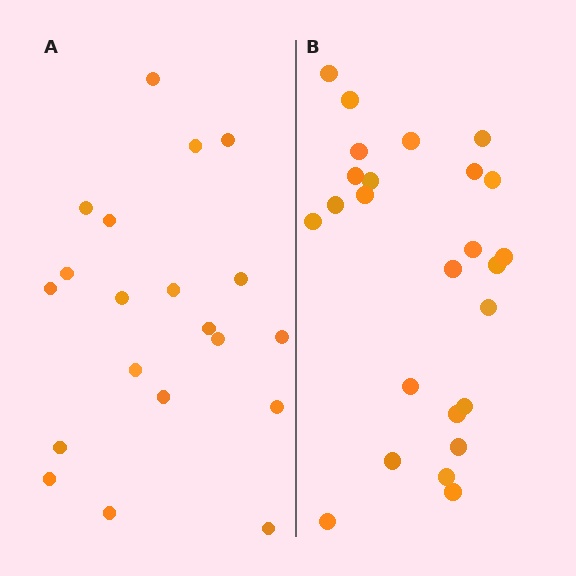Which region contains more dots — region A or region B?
Region B (the right region) has more dots.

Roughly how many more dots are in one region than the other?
Region B has about 5 more dots than region A.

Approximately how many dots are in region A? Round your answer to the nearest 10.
About 20 dots.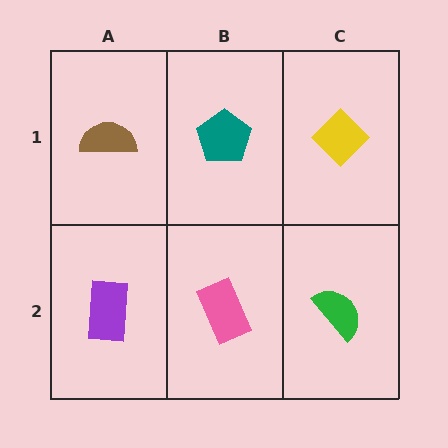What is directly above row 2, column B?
A teal pentagon.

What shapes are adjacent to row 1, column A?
A purple rectangle (row 2, column A), a teal pentagon (row 1, column B).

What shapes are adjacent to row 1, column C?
A green semicircle (row 2, column C), a teal pentagon (row 1, column B).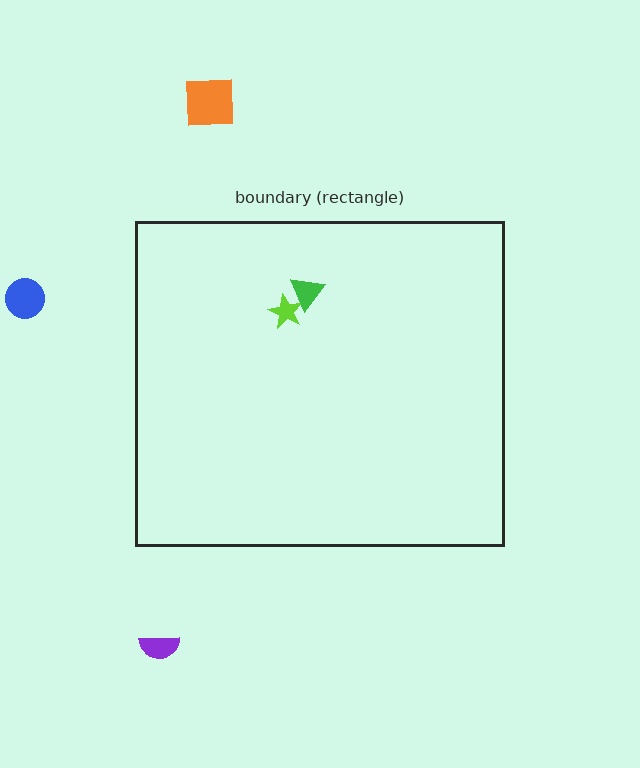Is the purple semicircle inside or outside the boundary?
Outside.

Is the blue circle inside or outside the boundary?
Outside.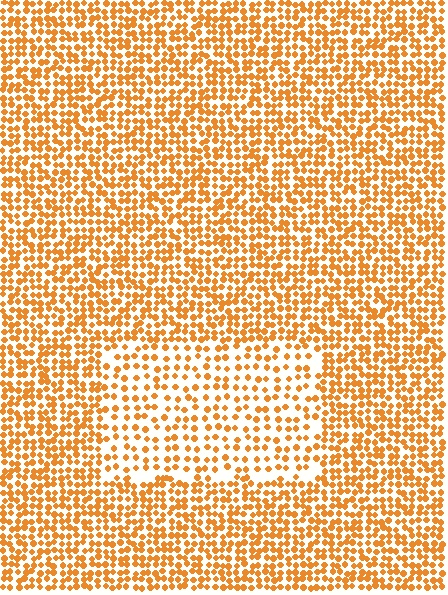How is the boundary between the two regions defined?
The boundary is defined by a change in element density (approximately 1.9x ratio). All elements are the same color, size, and shape.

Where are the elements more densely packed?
The elements are more densely packed outside the rectangle boundary.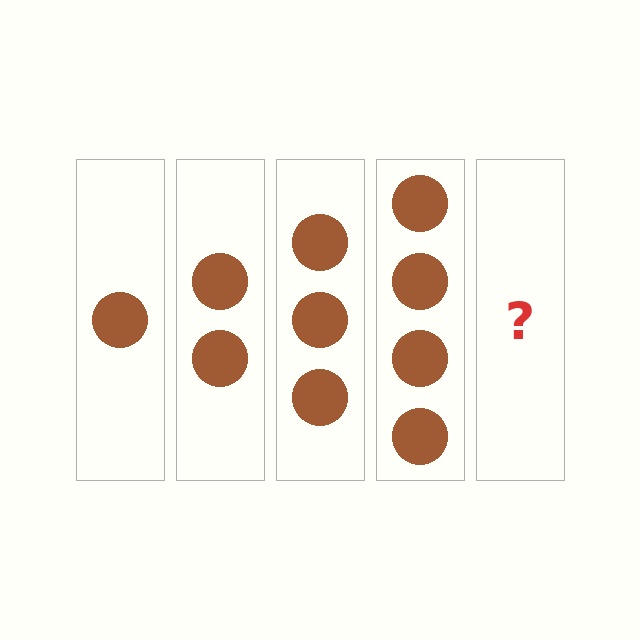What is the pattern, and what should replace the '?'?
The pattern is that each step adds one more circle. The '?' should be 5 circles.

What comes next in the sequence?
The next element should be 5 circles.